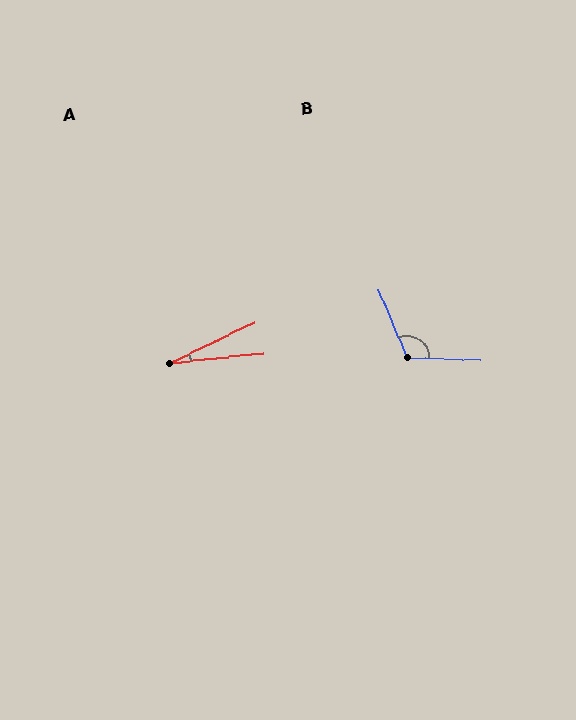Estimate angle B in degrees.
Approximately 115 degrees.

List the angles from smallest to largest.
A (19°), B (115°).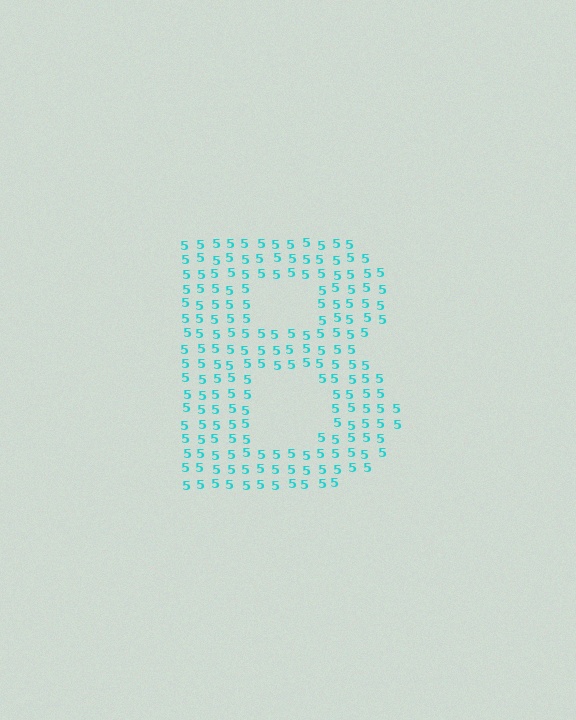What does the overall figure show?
The overall figure shows the letter B.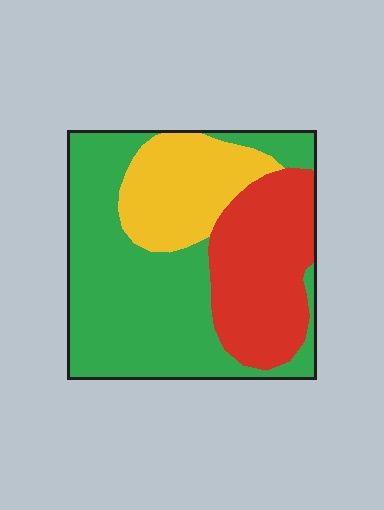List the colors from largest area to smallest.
From largest to smallest: green, red, yellow.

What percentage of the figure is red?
Red covers 28% of the figure.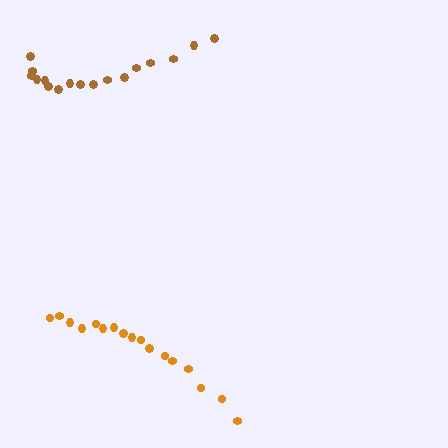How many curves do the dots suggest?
There are 2 distinct paths.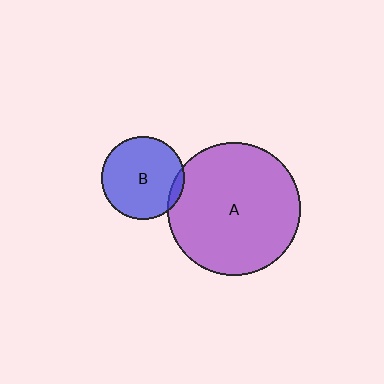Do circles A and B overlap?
Yes.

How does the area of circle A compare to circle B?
Approximately 2.6 times.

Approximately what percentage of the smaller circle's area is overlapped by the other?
Approximately 5%.